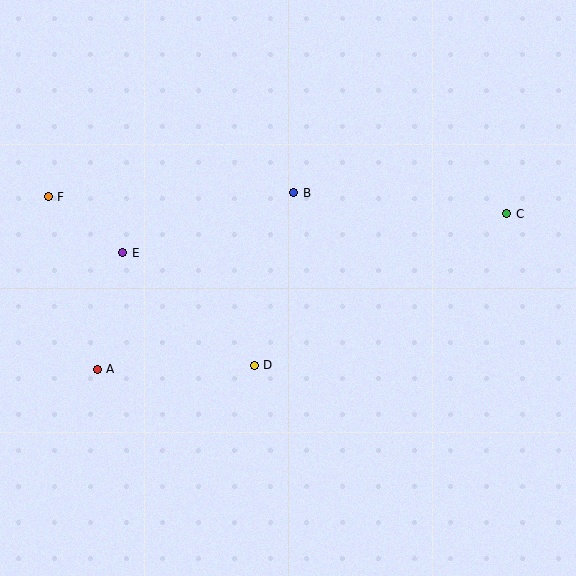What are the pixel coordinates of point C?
Point C is at (507, 214).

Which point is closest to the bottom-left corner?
Point A is closest to the bottom-left corner.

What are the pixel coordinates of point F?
Point F is at (48, 197).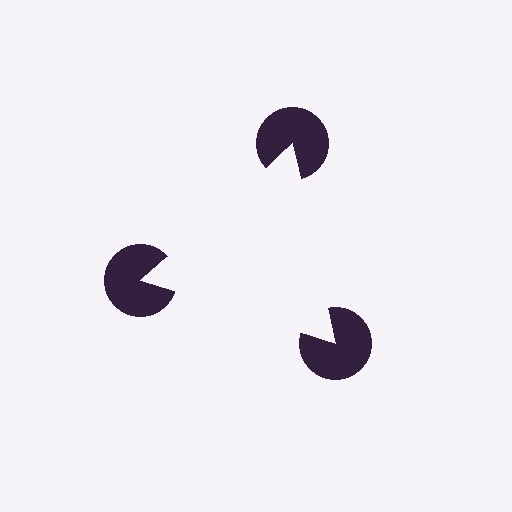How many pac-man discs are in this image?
There are 3 — one at each vertex of the illusory triangle.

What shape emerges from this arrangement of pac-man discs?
An illusory triangle — its edges are inferred from the aligned wedge cuts in the pac-man discs, not physically drawn.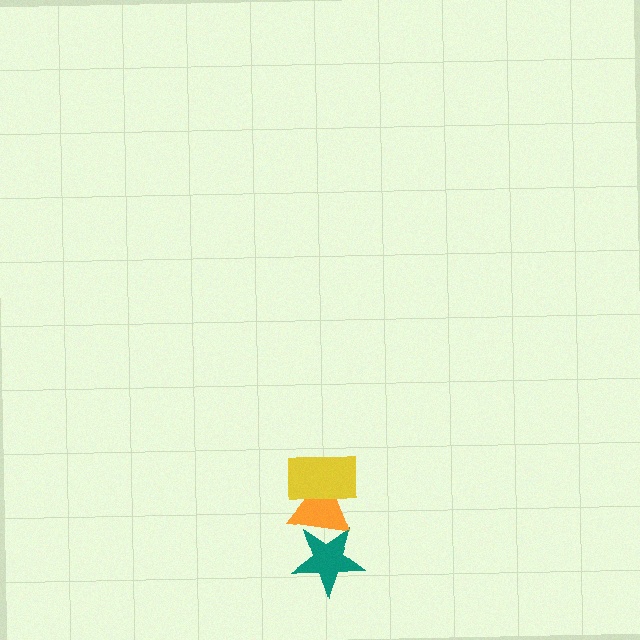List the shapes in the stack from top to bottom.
From top to bottom: the yellow rectangle, the orange triangle, the teal star.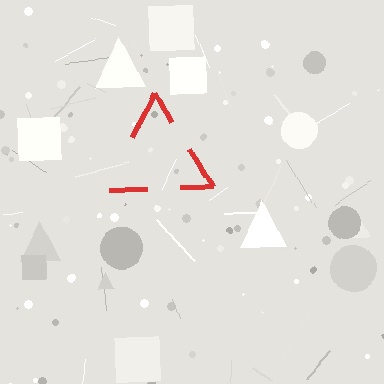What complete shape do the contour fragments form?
The contour fragments form a triangle.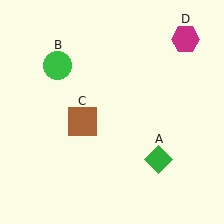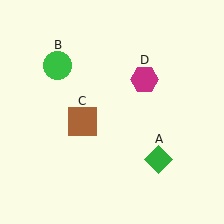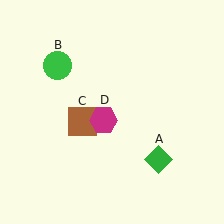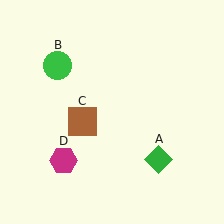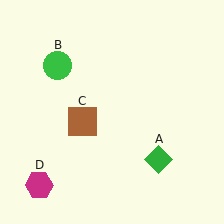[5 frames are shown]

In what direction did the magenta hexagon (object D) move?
The magenta hexagon (object D) moved down and to the left.